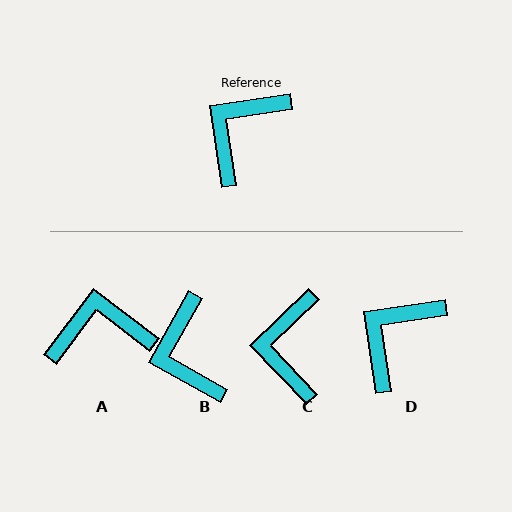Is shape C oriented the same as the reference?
No, it is off by about 35 degrees.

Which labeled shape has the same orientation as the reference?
D.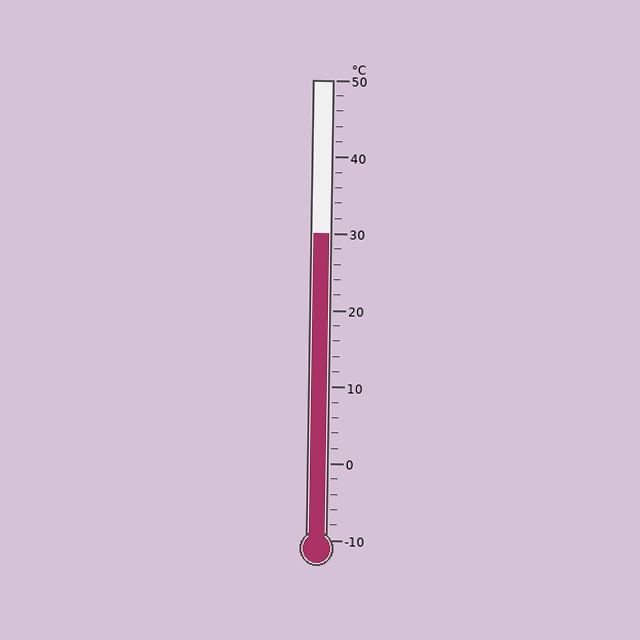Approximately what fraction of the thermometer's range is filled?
The thermometer is filled to approximately 65% of its range.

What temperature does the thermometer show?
The thermometer shows approximately 30°C.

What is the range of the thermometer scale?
The thermometer scale ranges from -10°C to 50°C.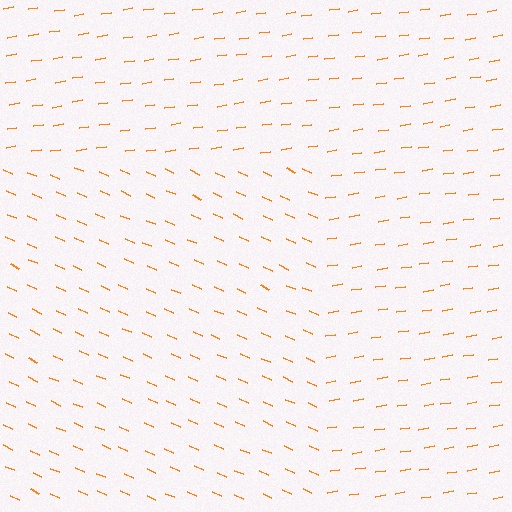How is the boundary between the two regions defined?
The boundary is defined purely by a change in line orientation (approximately 32 degrees difference). All lines are the same color and thickness.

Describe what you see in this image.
The image is filled with small orange line segments. A rectangle region in the image has lines oriented differently from the surrounding lines, creating a visible texture boundary.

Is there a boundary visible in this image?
Yes, there is a texture boundary formed by a change in line orientation.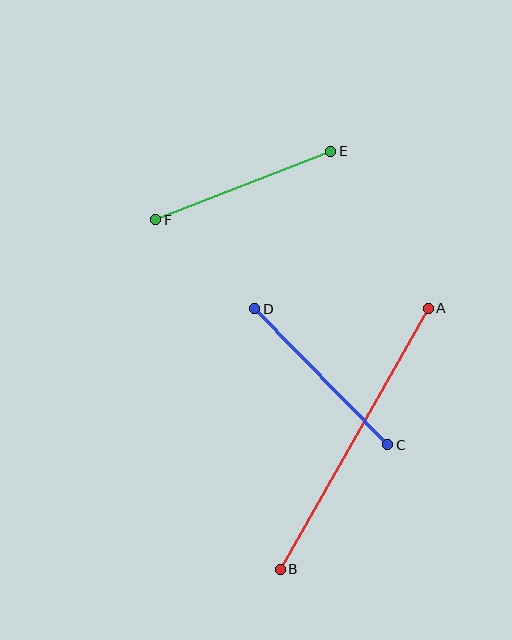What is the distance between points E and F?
The distance is approximately 188 pixels.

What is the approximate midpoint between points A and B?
The midpoint is at approximately (354, 439) pixels.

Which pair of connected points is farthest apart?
Points A and B are farthest apart.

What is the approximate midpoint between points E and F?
The midpoint is at approximately (243, 185) pixels.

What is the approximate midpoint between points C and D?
The midpoint is at approximately (321, 377) pixels.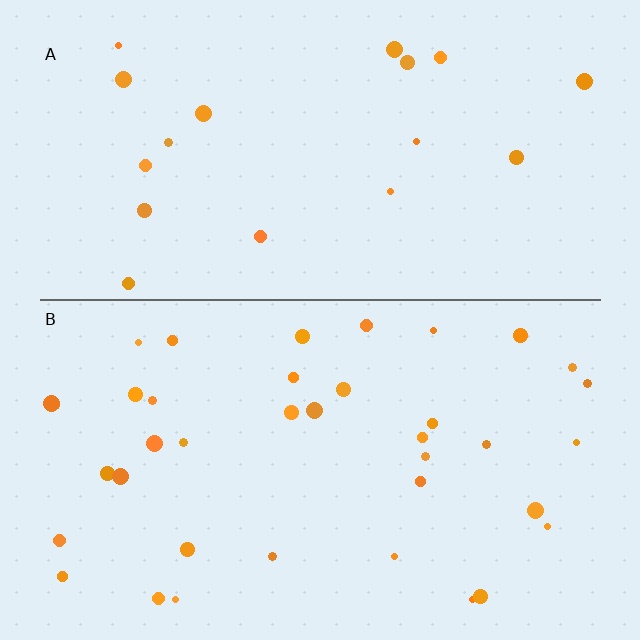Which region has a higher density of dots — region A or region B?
B (the bottom).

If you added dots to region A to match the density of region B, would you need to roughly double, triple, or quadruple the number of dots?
Approximately double.